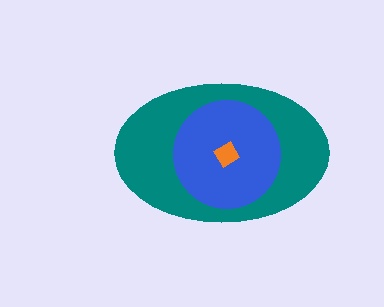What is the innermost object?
The orange diamond.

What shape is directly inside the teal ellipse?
The blue circle.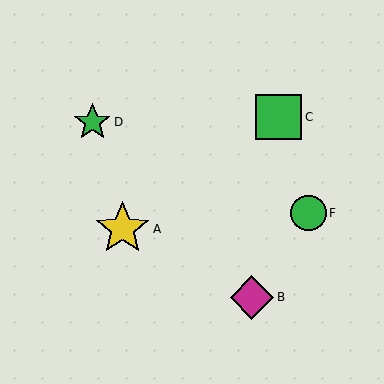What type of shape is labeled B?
Shape B is a magenta diamond.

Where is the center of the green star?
The center of the green star is at (92, 122).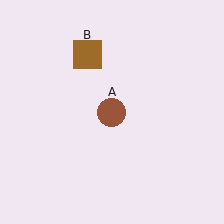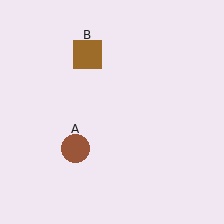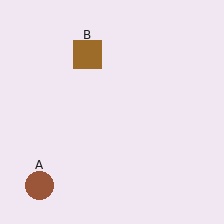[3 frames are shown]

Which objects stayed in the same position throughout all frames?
Brown square (object B) remained stationary.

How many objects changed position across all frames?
1 object changed position: brown circle (object A).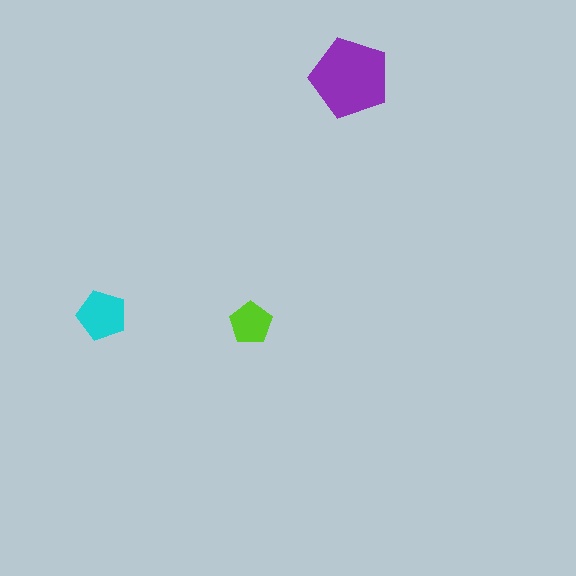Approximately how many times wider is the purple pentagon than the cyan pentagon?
About 1.5 times wider.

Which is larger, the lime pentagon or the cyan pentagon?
The cyan one.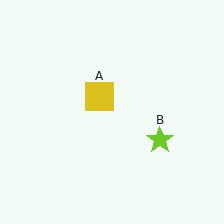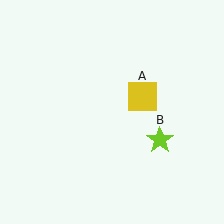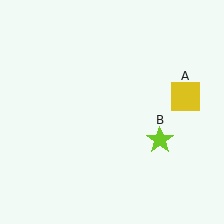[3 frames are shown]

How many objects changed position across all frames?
1 object changed position: yellow square (object A).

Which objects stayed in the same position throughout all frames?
Lime star (object B) remained stationary.